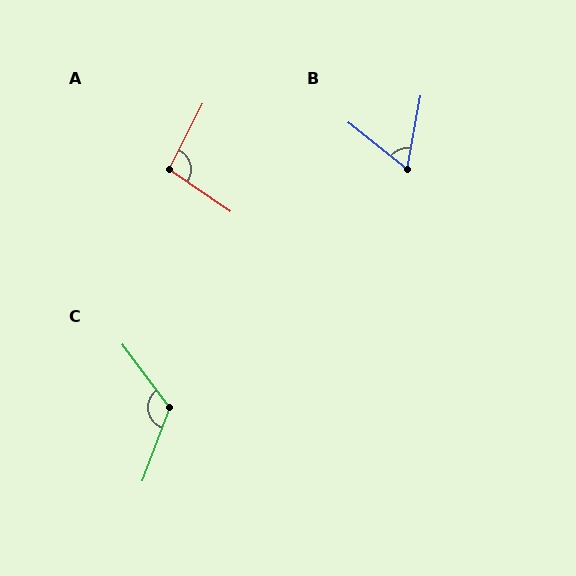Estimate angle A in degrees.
Approximately 97 degrees.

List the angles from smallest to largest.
B (62°), A (97°), C (123°).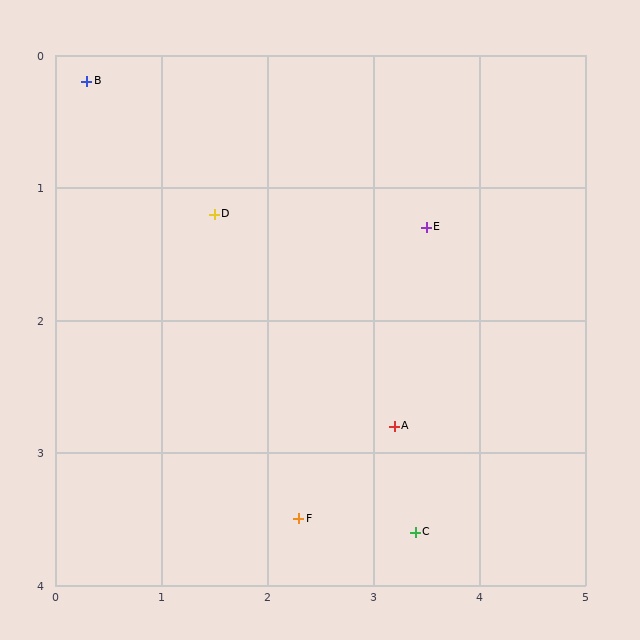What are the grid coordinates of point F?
Point F is at approximately (2.3, 3.5).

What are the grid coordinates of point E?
Point E is at approximately (3.5, 1.3).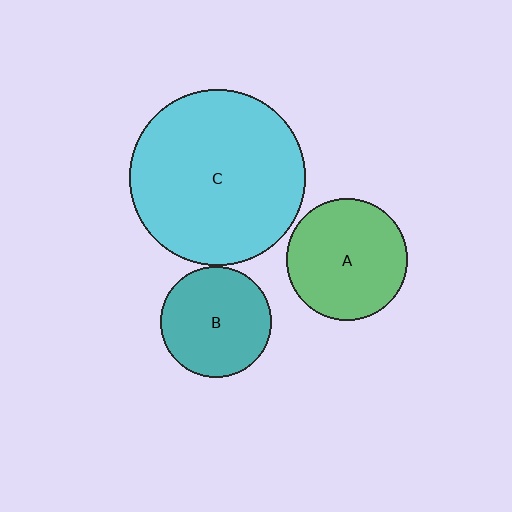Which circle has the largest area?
Circle C (cyan).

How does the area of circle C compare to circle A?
Approximately 2.1 times.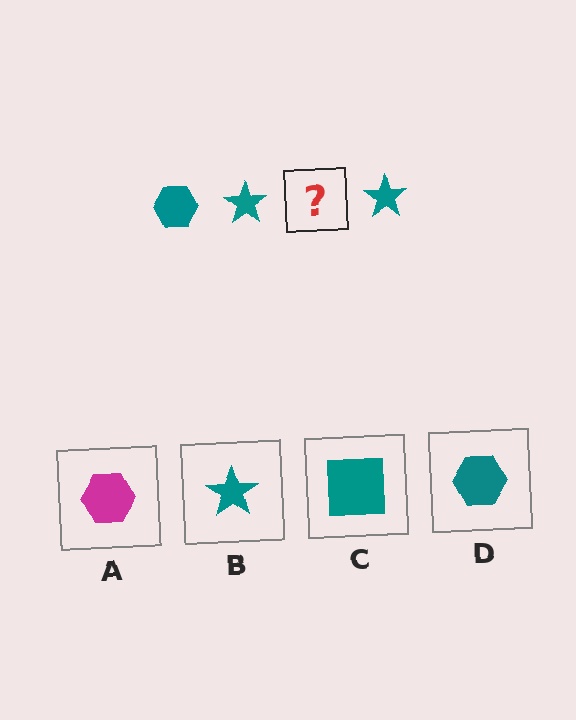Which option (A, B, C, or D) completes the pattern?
D.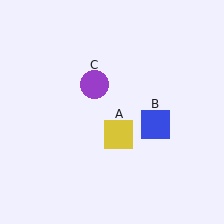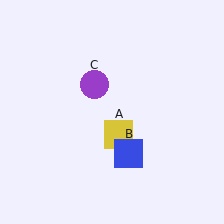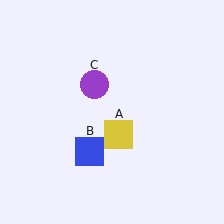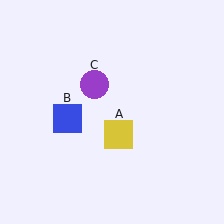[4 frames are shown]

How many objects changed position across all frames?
1 object changed position: blue square (object B).